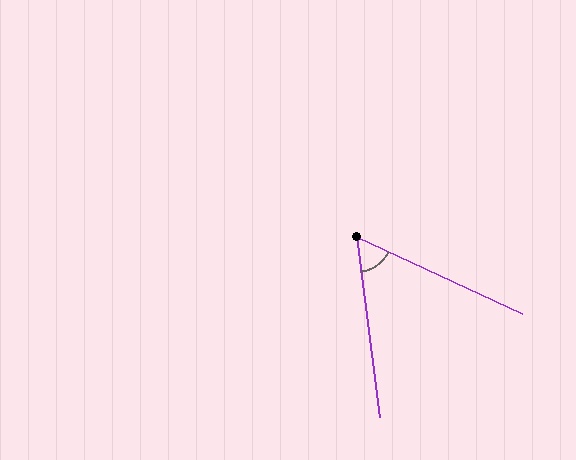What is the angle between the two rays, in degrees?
Approximately 58 degrees.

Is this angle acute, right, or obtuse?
It is acute.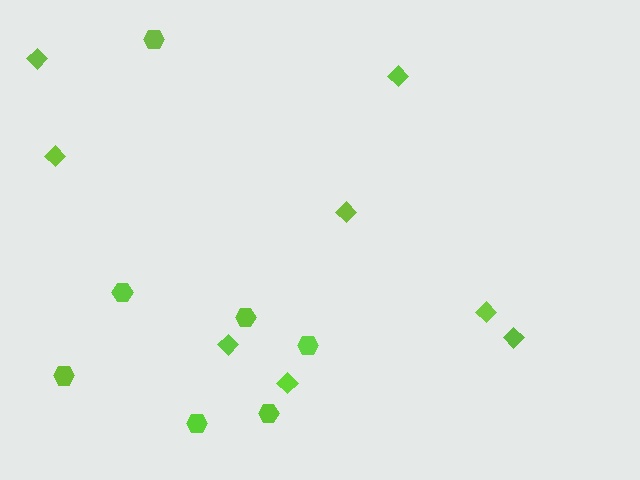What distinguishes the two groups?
There are 2 groups: one group of diamonds (8) and one group of hexagons (7).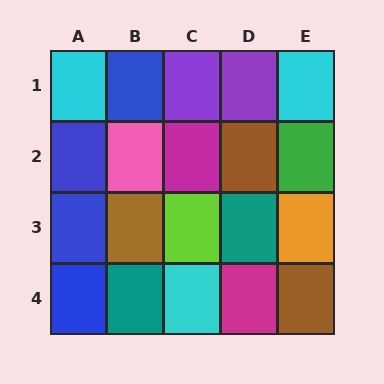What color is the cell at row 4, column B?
Teal.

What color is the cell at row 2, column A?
Blue.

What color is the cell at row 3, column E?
Orange.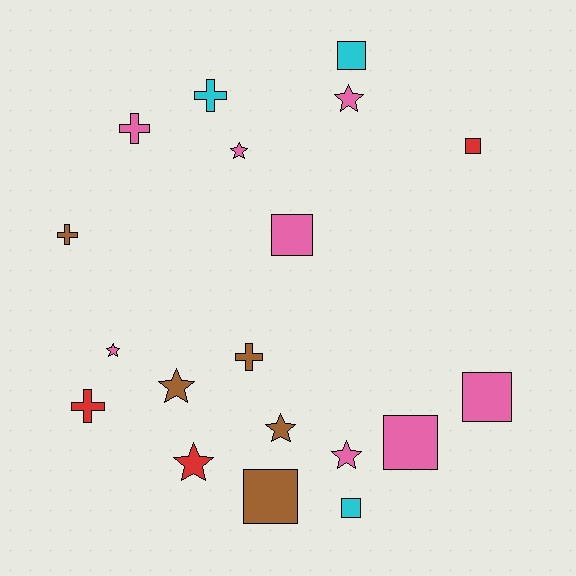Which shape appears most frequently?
Star, with 7 objects.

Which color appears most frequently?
Pink, with 8 objects.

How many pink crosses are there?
There is 1 pink cross.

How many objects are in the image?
There are 19 objects.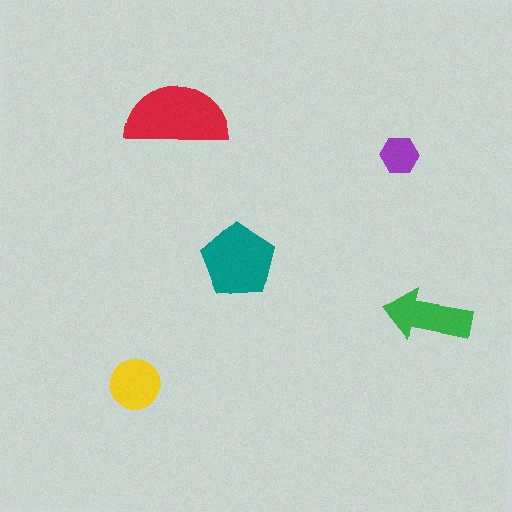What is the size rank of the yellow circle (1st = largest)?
4th.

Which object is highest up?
The red semicircle is topmost.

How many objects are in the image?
There are 5 objects in the image.